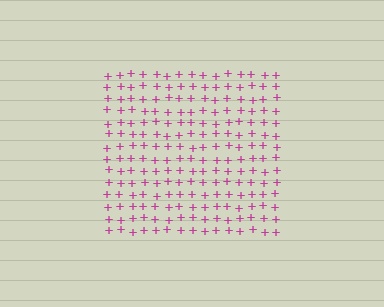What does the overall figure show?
The overall figure shows a square.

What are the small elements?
The small elements are plus signs.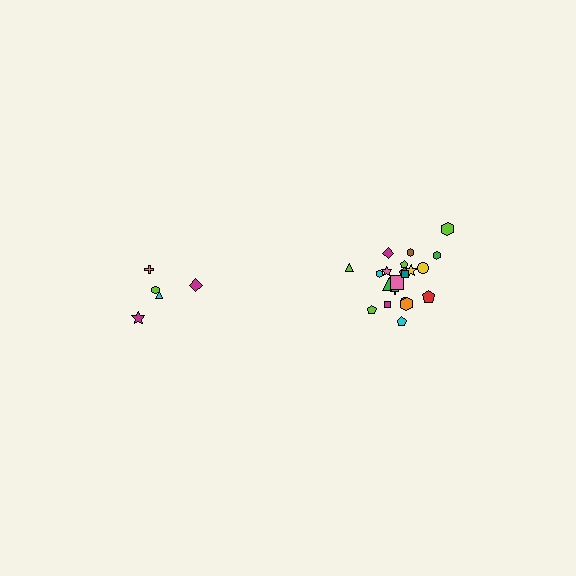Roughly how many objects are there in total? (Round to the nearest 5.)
Roughly 25 objects in total.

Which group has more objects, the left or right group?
The right group.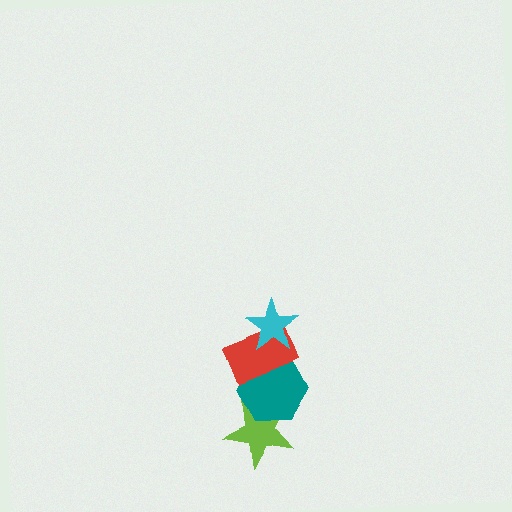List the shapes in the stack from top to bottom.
From top to bottom: the cyan star, the red rectangle, the teal hexagon, the lime star.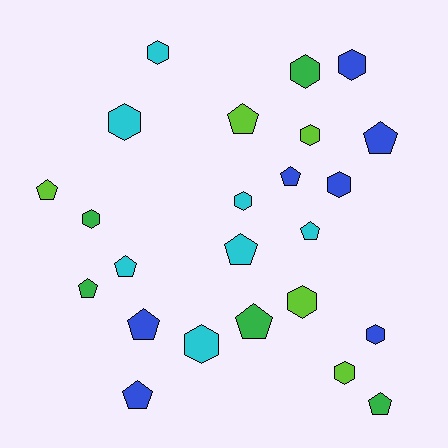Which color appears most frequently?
Blue, with 7 objects.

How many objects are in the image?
There are 24 objects.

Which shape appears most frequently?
Pentagon, with 12 objects.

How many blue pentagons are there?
There are 4 blue pentagons.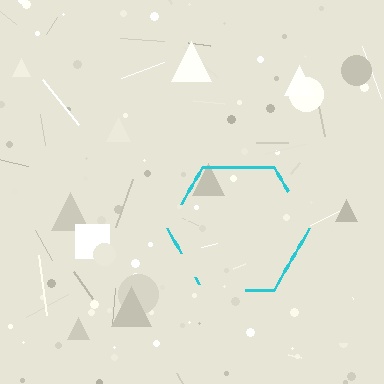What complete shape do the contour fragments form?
The contour fragments form a hexagon.